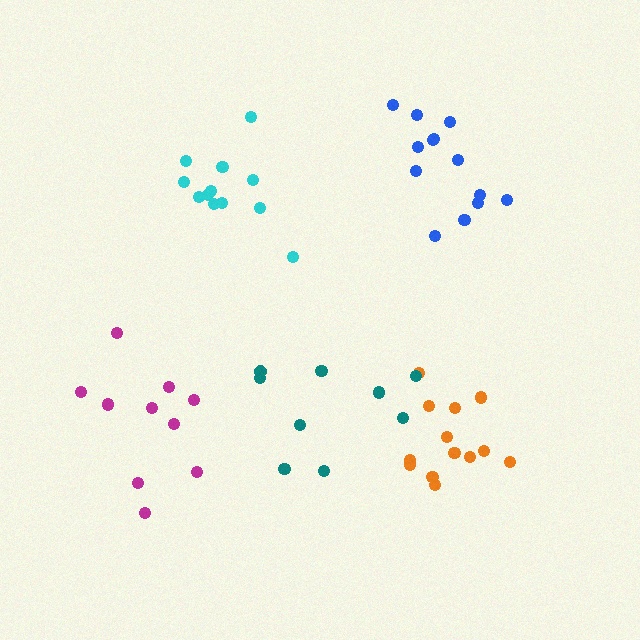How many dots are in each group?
Group 1: 13 dots, Group 2: 10 dots, Group 3: 13 dots, Group 4: 12 dots, Group 5: 9 dots (57 total).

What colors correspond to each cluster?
The clusters are colored: orange, magenta, blue, cyan, teal.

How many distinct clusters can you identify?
There are 5 distinct clusters.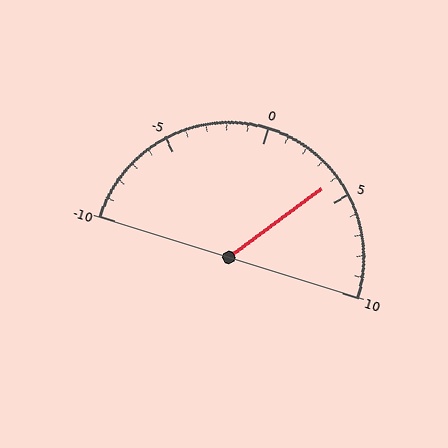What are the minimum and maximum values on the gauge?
The gauge ranges from -10 to 10.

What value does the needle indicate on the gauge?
The needle indicates approximately 4.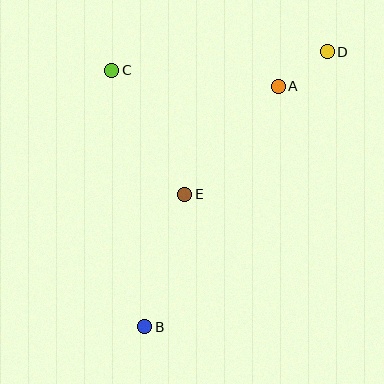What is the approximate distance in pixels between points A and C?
The distance between A and C is approximately 168 pixels.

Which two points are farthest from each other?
Points B and D are farthest from each other.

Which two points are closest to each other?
Points A and D are closest to each other.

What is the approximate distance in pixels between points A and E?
The distance between A and E is approximately 143 pixels.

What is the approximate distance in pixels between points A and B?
The distance between A and B is approximately 275 pixels.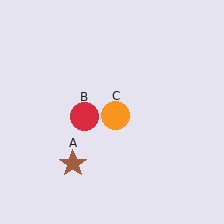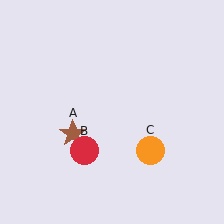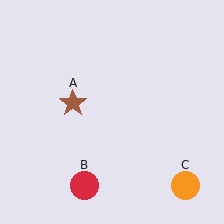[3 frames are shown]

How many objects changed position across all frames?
3 objects changed position: brown star (object A), red circle (object B), orange circle (object C).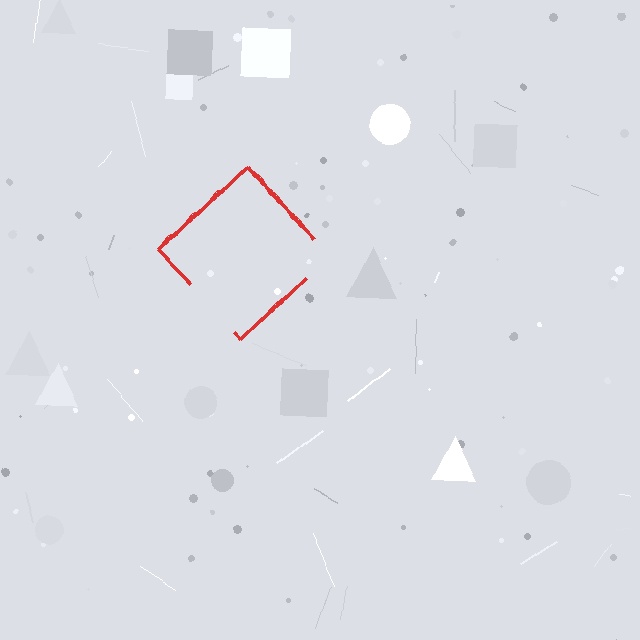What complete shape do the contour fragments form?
The contour fragments form a diamond.